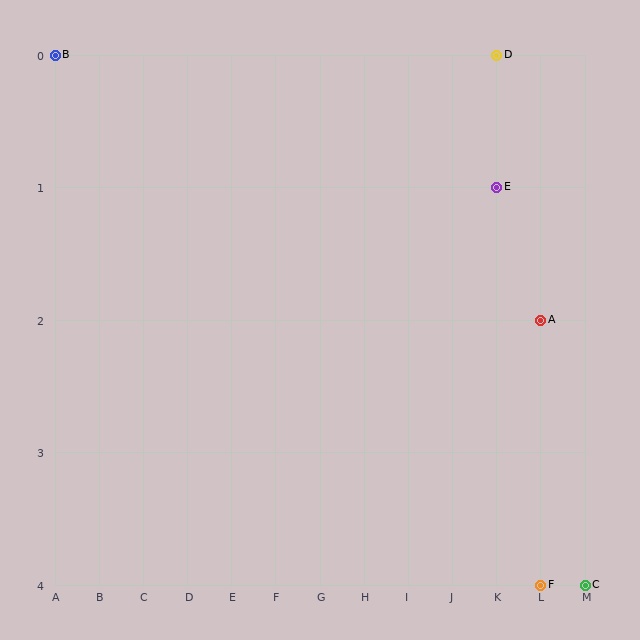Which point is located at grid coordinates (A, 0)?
Point B is at (A, 0).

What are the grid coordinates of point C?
Point C is at grid coordinates (M, 4).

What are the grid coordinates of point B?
Point B is at grid coordinates (A, 0).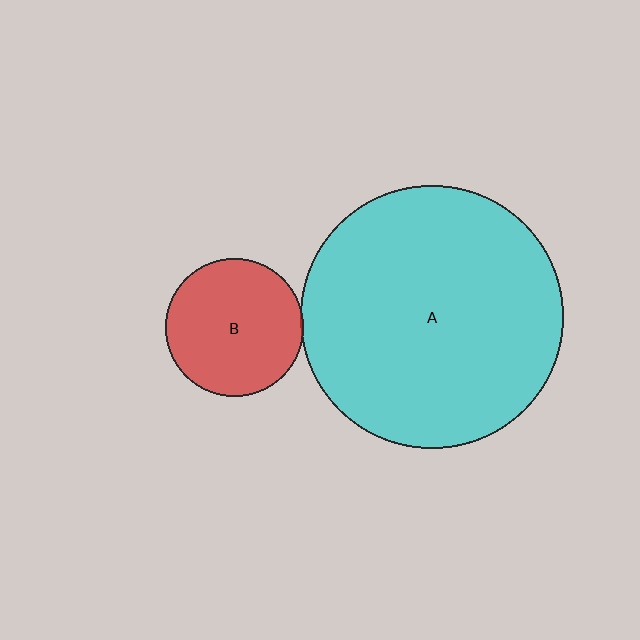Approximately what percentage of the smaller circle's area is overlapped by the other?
Approximately 5%.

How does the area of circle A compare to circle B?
Approximately 3.6 times.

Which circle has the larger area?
Circle A (cyan).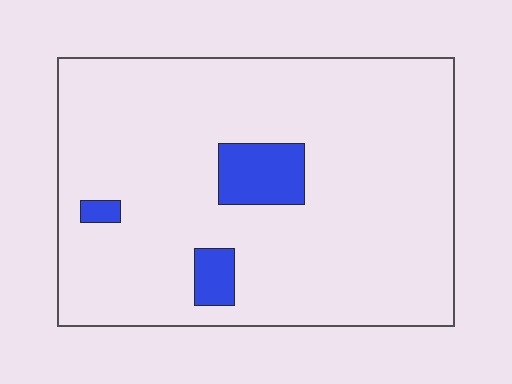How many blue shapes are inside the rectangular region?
3.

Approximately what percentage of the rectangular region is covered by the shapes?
Approximately 10%.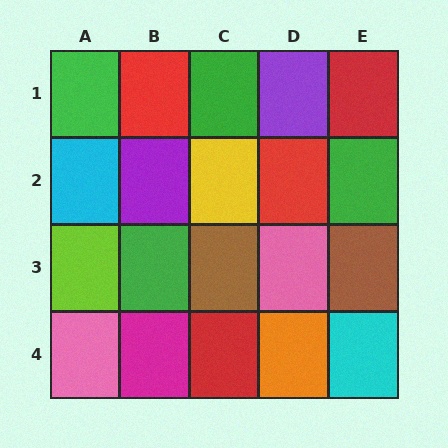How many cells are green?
4 cells are green.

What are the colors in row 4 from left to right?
Pink, magenta, red, orange, cyan.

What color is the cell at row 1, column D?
Purple.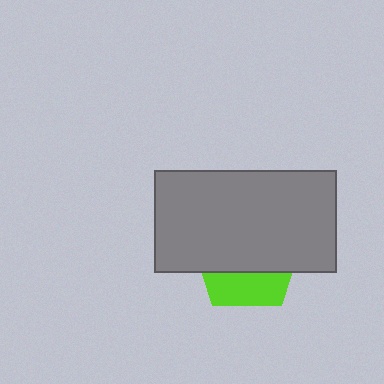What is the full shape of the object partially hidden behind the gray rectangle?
The partially hidden object is a lime pentagon.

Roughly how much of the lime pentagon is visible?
A small part of it is visible (roughly 31%).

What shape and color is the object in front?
The object in front is a gray rectangle.